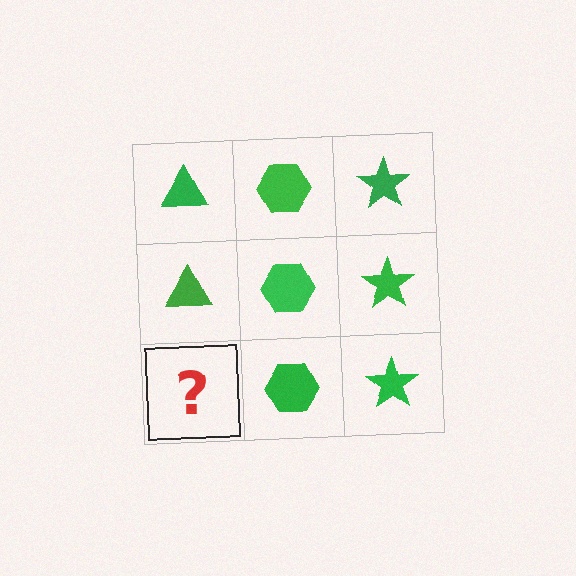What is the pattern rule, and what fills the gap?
The rule is that each column has a consistent shape. The gap should be filled with a green triangle.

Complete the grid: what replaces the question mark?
The question mark should be replaced with a green triangle.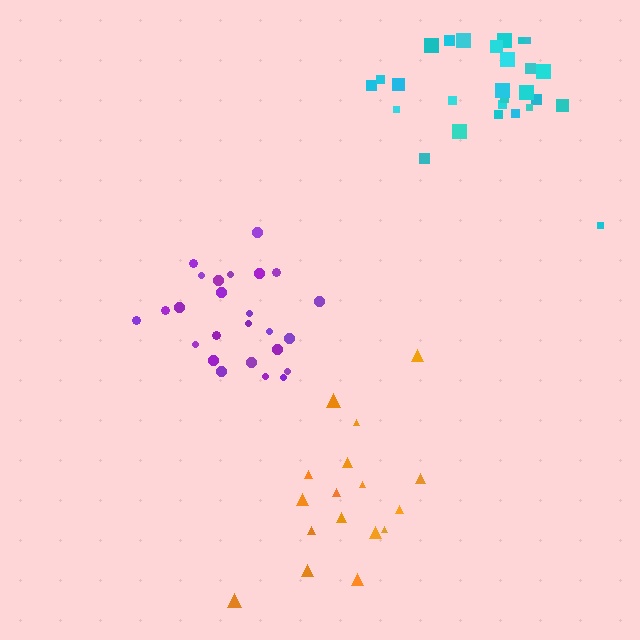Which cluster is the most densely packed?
Purple.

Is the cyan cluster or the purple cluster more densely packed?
Purple.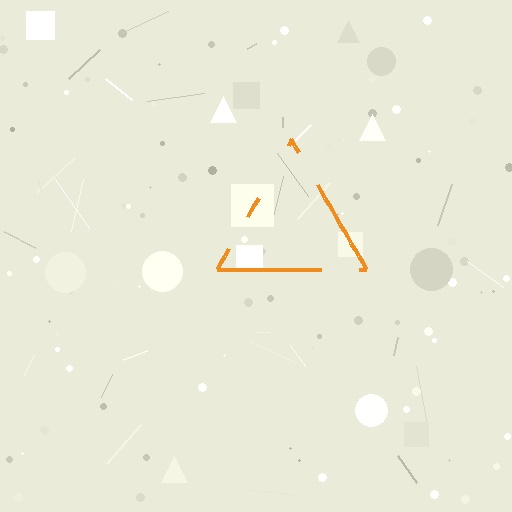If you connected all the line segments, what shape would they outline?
They would outline a triangle.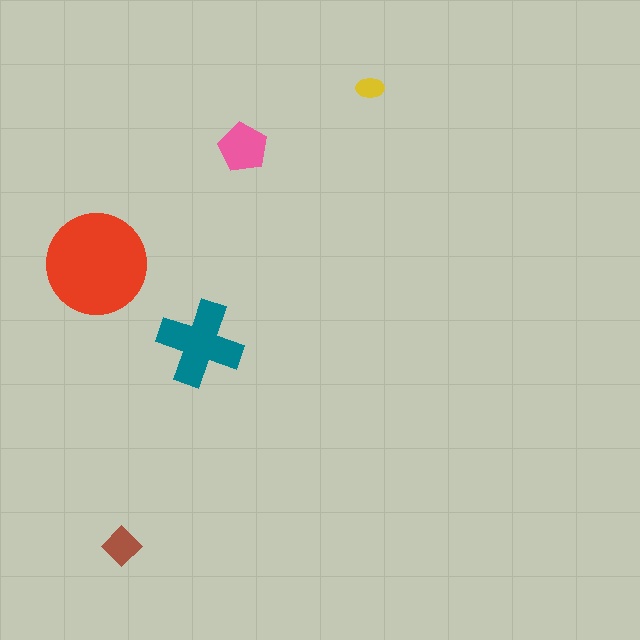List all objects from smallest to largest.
The yellow ellipse, the brown diamond, the pink pentagon, the teal cross, the red circle.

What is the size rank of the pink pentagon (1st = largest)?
3rd.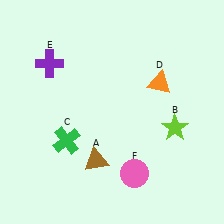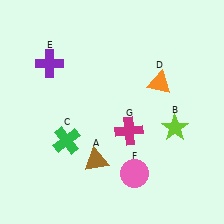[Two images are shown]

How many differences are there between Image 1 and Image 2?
There is 1 difference between the two images.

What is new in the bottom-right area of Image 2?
A magenta cross (G) was added in the bottom-right area of Image 2.